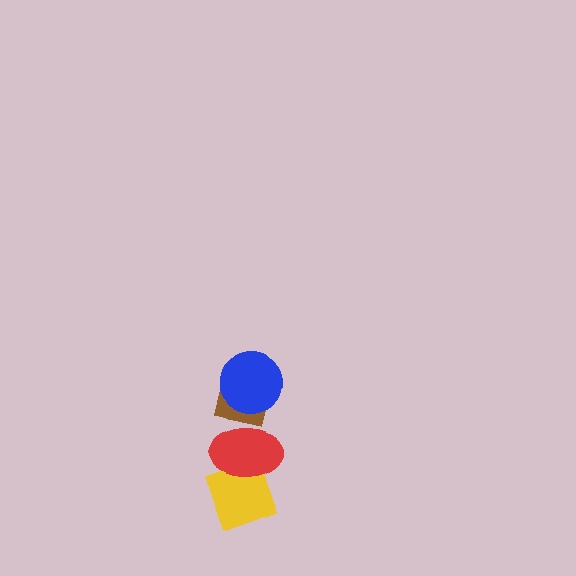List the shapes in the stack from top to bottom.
From top to bottom: the blue circle, the brown square, the red ellipse, the yellow diamond.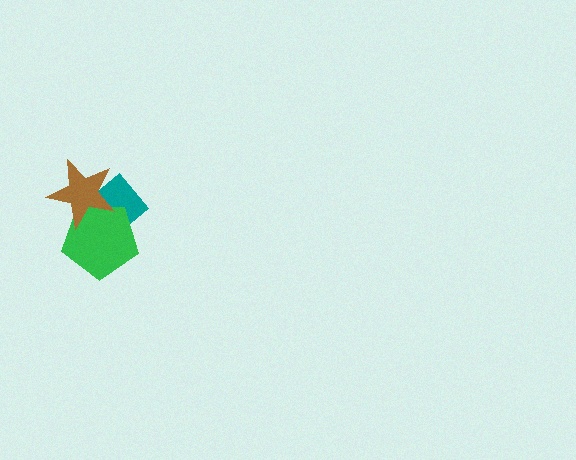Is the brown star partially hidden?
No, no other shape covers it.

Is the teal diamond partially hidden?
Yes, it is partially covered by another shape.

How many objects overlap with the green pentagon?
2 objects overlap with the green pentagon.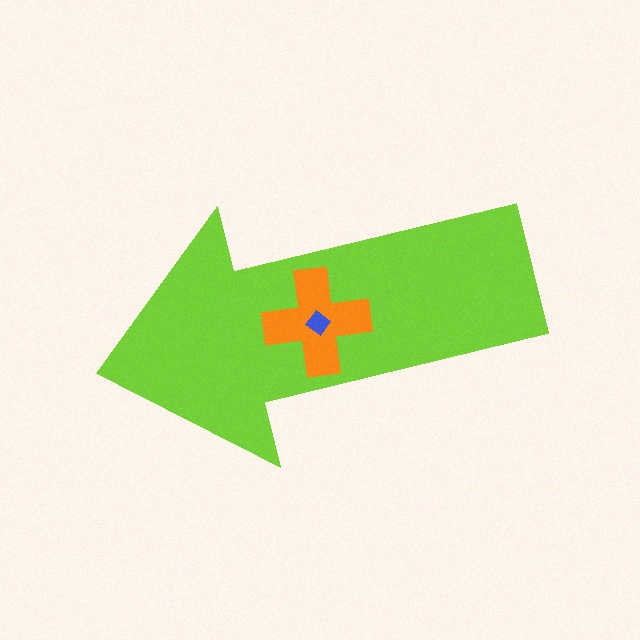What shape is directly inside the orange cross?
The blue diamond.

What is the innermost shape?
The blue diamond.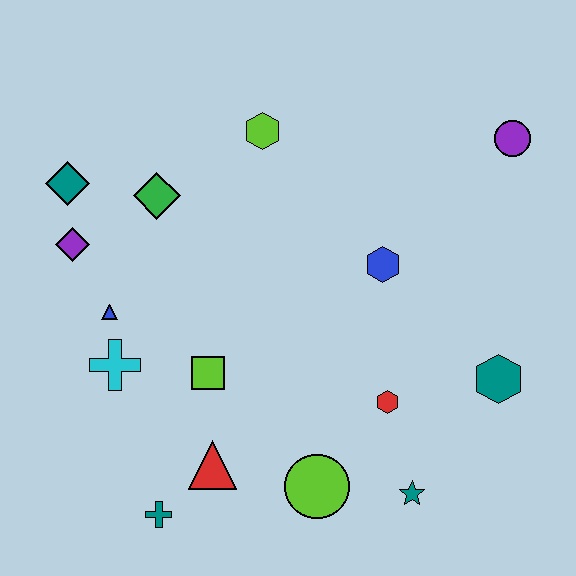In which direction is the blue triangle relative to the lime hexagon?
The blue triangle is below the lime hexagon.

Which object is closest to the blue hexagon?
The red hexagon is closest to the blue hexagon.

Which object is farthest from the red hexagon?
The teal diamond is farthest from the red hexagon.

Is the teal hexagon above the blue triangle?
No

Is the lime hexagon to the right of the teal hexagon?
No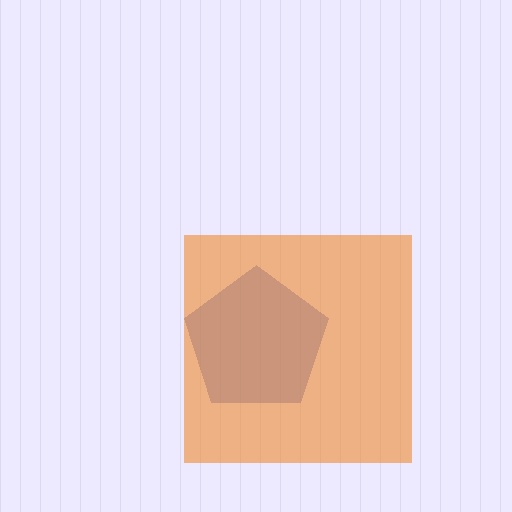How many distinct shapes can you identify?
There are 2 distinct shapes: a blue pentagon, an orange square.